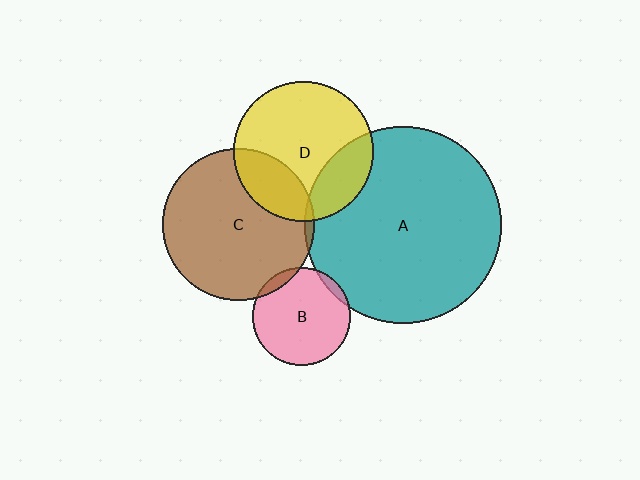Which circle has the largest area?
Circle A (teal).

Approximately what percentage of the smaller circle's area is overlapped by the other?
Approximately 5%.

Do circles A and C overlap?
Yes.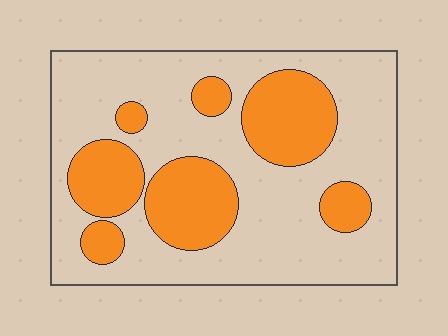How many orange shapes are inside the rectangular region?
7.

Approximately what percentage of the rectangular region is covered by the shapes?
Approximately 30%.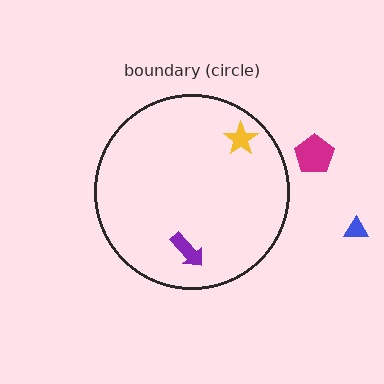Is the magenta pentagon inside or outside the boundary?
Outside.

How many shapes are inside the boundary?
2 inside, 2 outside.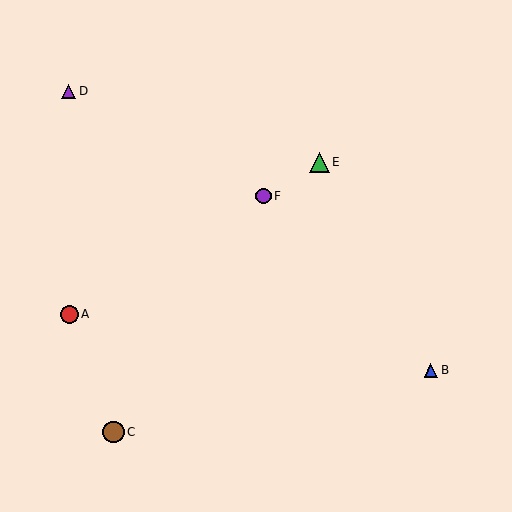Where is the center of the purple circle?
The center of the purple circle is at (264, 196).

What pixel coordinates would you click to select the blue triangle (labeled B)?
Click at (431, 370) to select the blue triangle B.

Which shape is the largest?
The brown circle (labeled C) is the largest.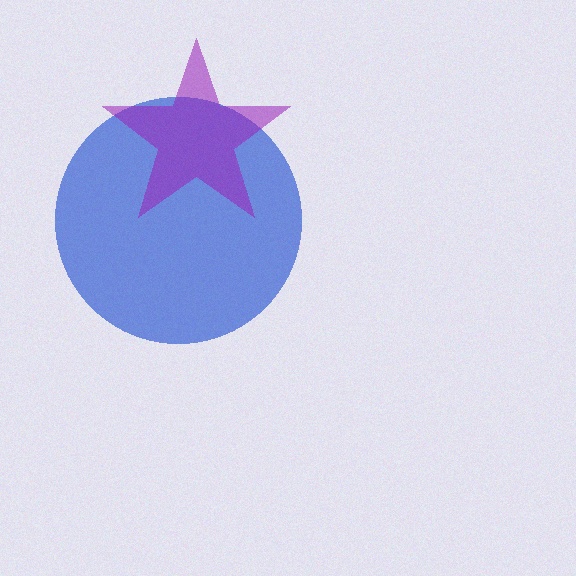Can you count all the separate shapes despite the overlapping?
Yes, there are 2 separate shapes.